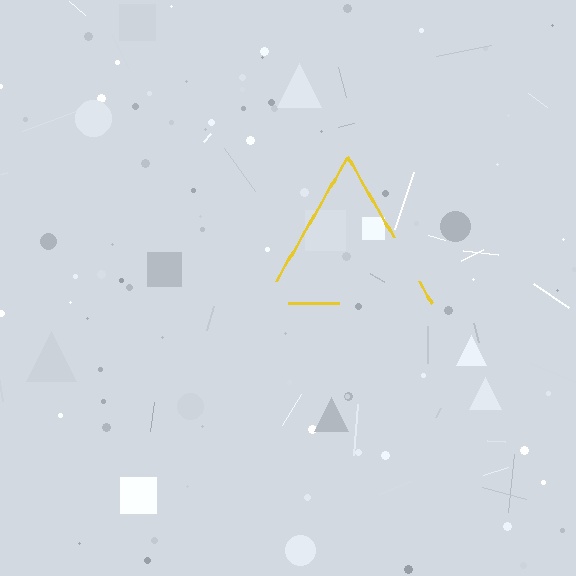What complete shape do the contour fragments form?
The contour fragments form a triangle.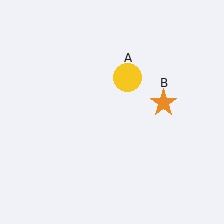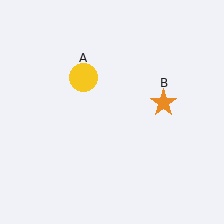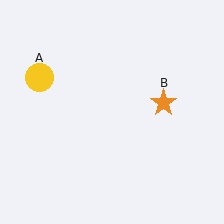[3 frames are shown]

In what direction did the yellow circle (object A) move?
The yellow circle (object A) moved left.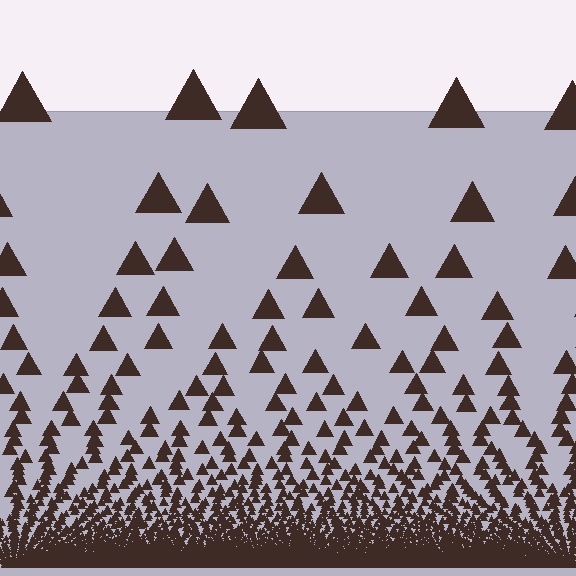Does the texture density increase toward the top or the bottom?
Density increases toward the bottom.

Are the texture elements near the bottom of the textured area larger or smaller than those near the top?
Smaller. The gradient is inverted — elements near the bottom are smaller and denser.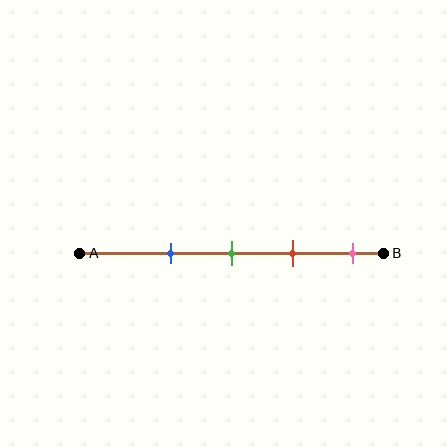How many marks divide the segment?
There are 4 marks dividing the segment.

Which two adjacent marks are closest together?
The green and red marks are the closest adjacent pair.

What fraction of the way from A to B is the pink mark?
The pink mark is approximately 90% (0.9) of the way from A to B.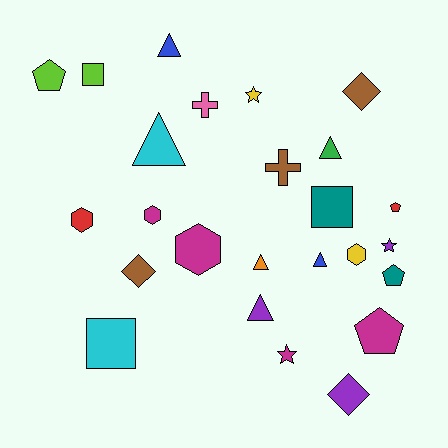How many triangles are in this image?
There are 6 triangles.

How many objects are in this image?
There are 25 objects.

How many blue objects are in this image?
There are 2 blue objects.